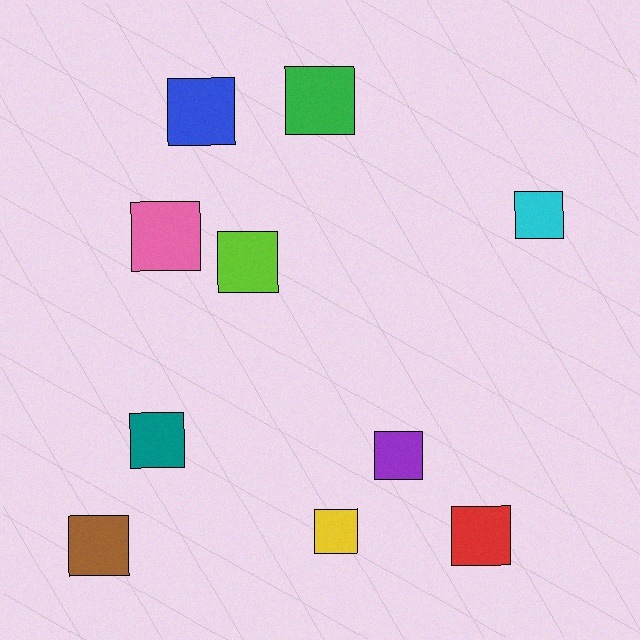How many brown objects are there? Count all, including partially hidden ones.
There is 1 brown object.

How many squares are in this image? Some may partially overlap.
There are 10 squares.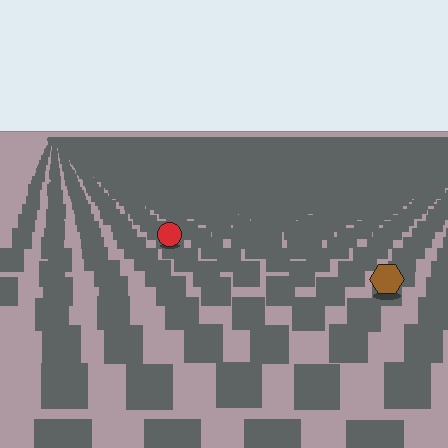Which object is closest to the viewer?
The brown hexagon is closest. The texture marks near it are larger and more spread out.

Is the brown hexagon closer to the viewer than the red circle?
Yes. The brown hexagon is closer — you can tell from the texture gradient: the ground texture is coarser near it.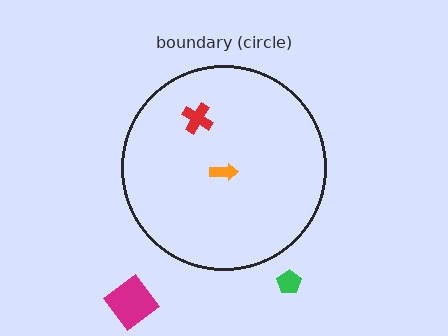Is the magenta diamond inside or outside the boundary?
Outside.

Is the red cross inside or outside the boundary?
Inside.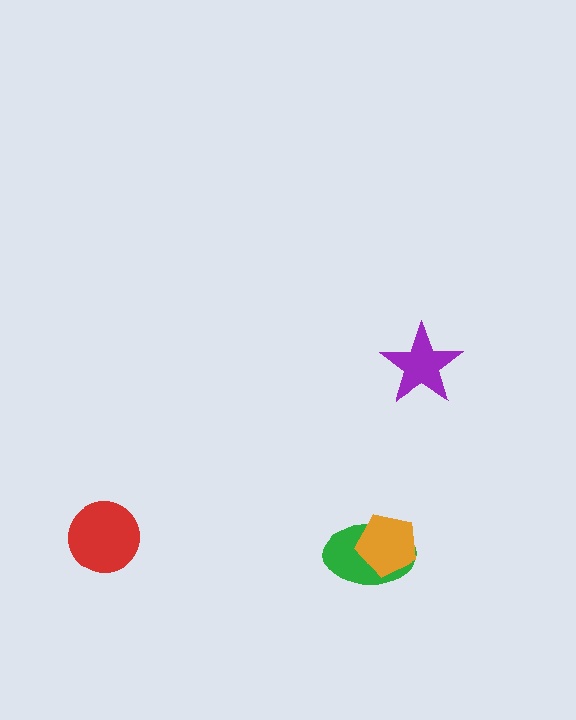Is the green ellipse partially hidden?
Yes, it is partially covered by another shape.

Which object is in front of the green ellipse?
The orange pentagon is in front of the green ellipse.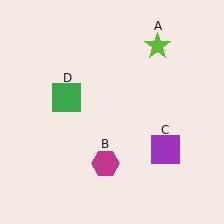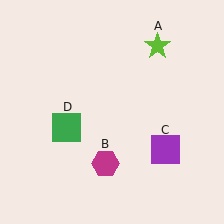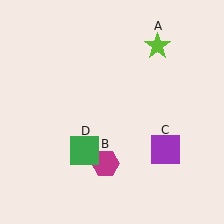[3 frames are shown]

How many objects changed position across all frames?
1 object changed position: green square (object D).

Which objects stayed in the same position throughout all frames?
Lime star (object A) and magenta hexagon (object B) and purple square (object C) remained stationary.